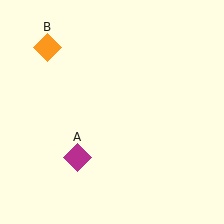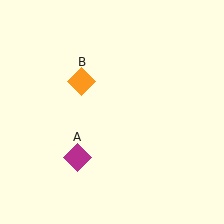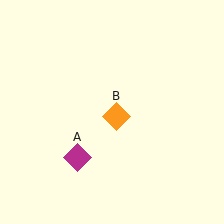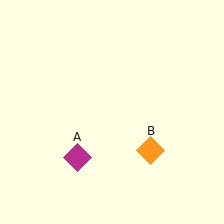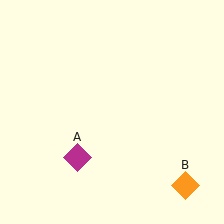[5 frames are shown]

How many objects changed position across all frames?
1 object changed position: orange diamond (object B).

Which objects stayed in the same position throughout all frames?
Magenta diamond (object A) remained stationary.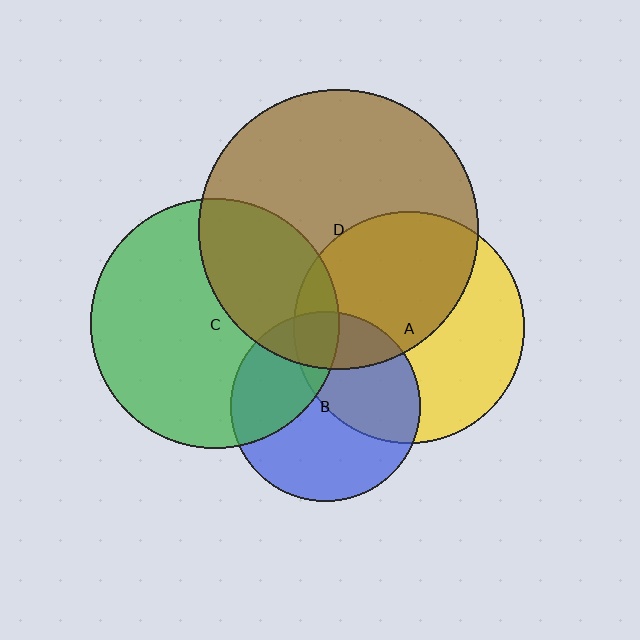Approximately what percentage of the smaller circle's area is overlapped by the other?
Approximately 40%.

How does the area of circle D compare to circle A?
Approximately 1.5 times.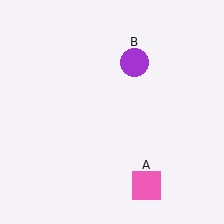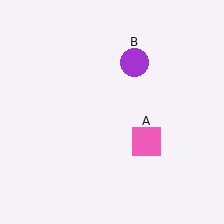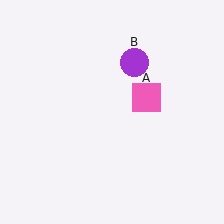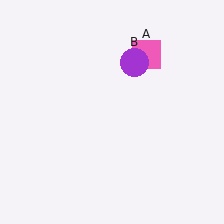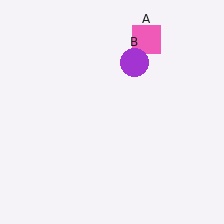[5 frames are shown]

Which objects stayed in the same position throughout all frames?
Purple circle (object B) remained stationary.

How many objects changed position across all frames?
1 object changed position: pink square (object A).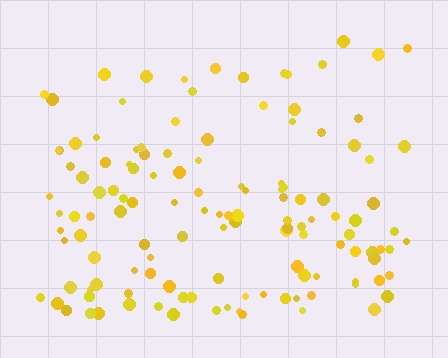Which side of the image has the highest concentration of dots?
The bottom.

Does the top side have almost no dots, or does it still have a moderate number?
Still a moderate number, just noticeably fewer than the bottom.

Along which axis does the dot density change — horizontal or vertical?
Vertical.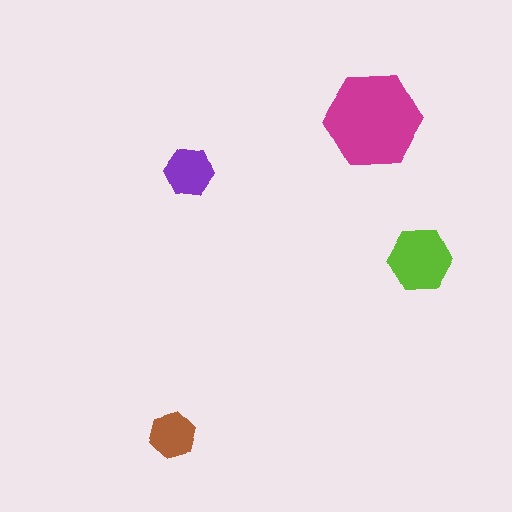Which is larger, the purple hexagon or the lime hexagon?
The lime one.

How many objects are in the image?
There are 4 objects in the image.